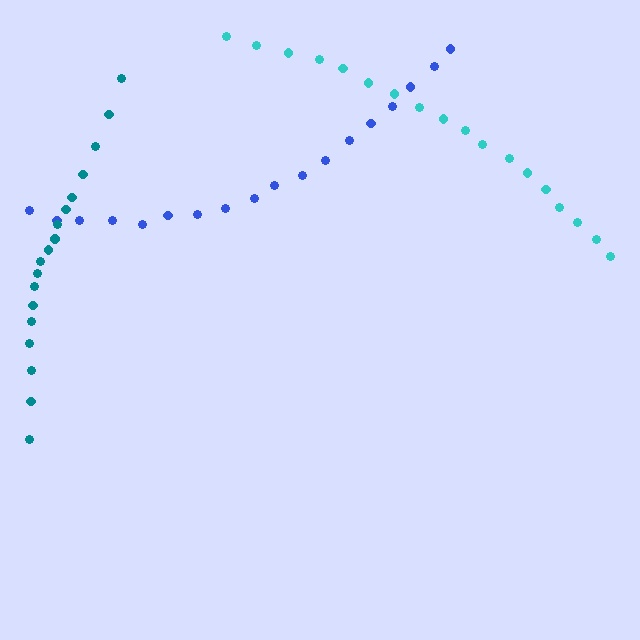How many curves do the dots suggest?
There are 3 distinct paths.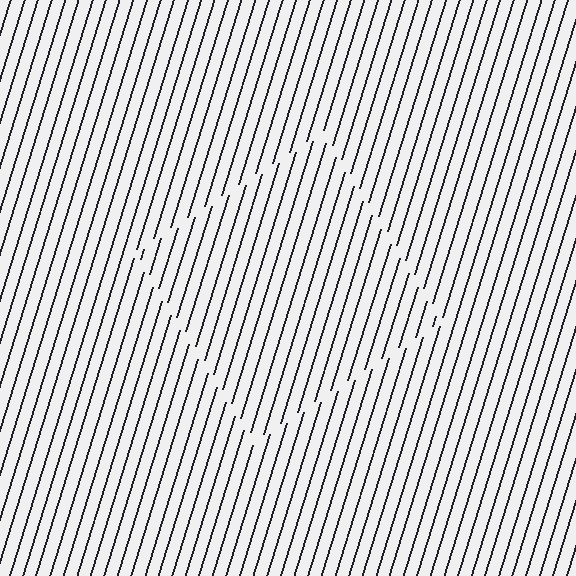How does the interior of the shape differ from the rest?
The interior of the shape contains the same grating, shifted by half a period — the contour is defined by the phase discontinuity where line-ends from the inner and outer gratings abut.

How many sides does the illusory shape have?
4 sides — the line-ends trace a square.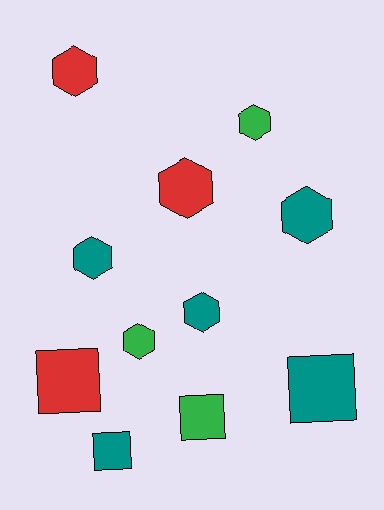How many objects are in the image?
There are 11 objects.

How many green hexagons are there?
There are 2 green hexagons.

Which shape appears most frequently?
Hexagon, with 7 objects.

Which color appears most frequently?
Teal, with 5 objects.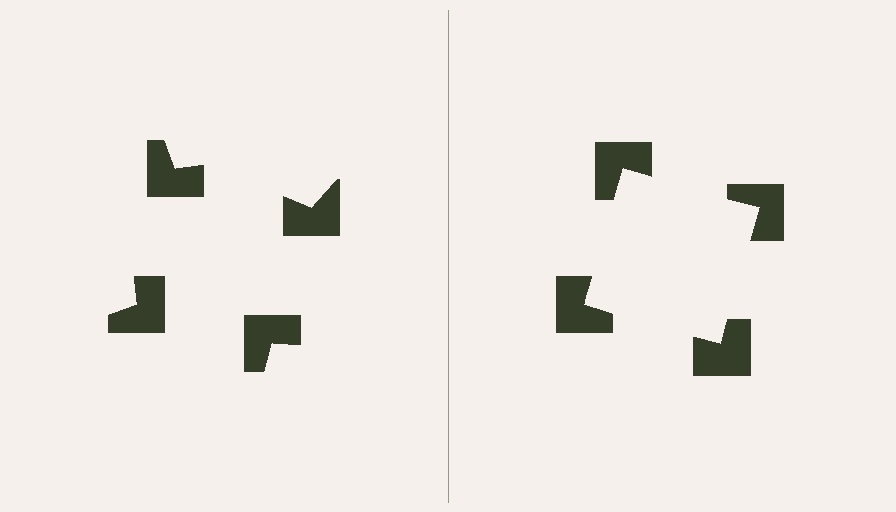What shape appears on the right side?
An illusory square.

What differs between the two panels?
The notched squares are positioned identically on both sides; only the wedge orientations differ. On the right they align to a square; on the left they are misaligned.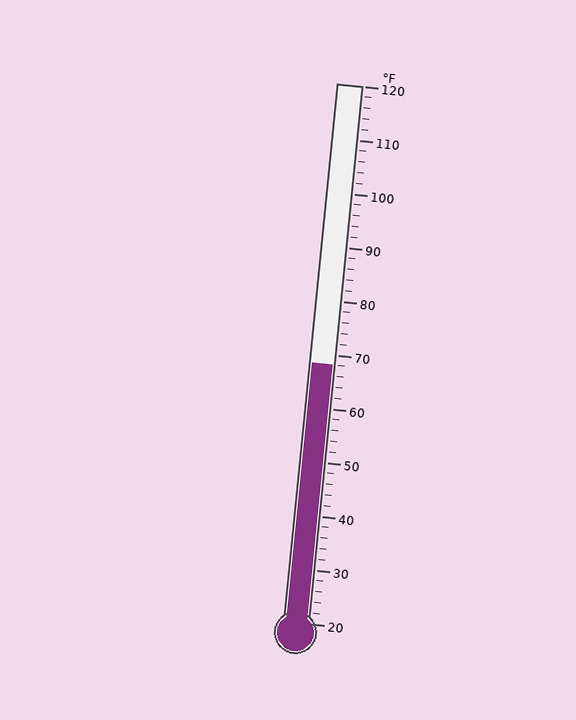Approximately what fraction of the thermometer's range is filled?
The thermometer is filled to approximately 50% of its range.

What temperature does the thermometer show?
The thermometer shows approximately 68°F.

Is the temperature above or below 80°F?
The temperature is below 80°F.